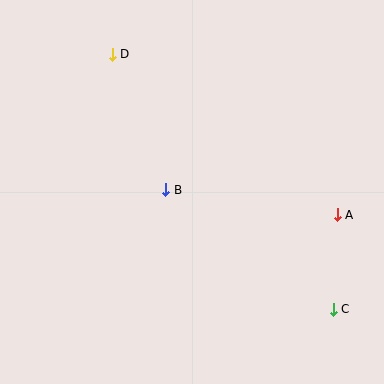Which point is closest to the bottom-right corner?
Point C is closest to the bottom-right corner.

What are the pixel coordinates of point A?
Point A is at (337, 215).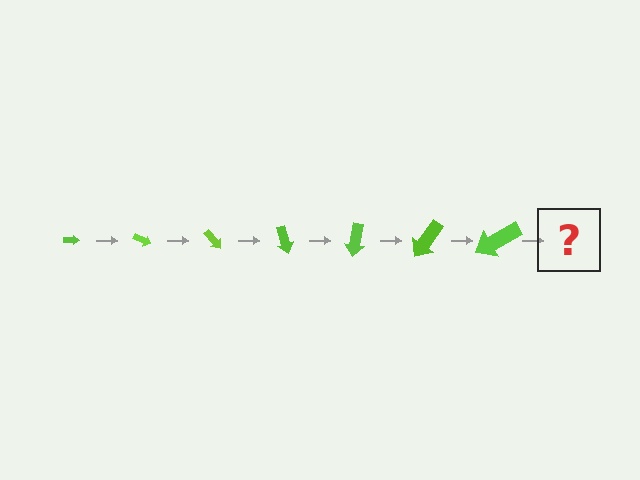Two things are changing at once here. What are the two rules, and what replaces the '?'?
The two rules are that the arrow grows larger each step and it rotates 25 degrees each step. The '?' should be an arrow, larger than the previous one and rotated 175 degrees from the start.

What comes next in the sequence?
The next element should be an arrow, larger than the previous one and rotated 175 degrees from the start.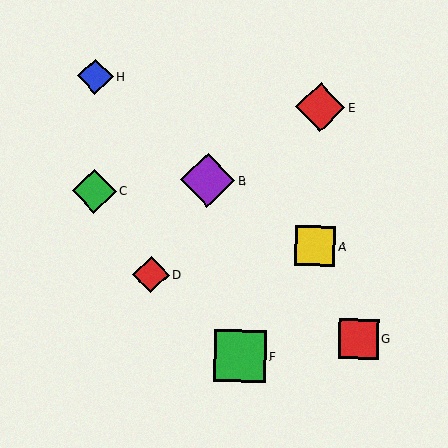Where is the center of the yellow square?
The center of the yellow square is at (315, 246).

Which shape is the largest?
The purple diamond (labeled B) is the largest.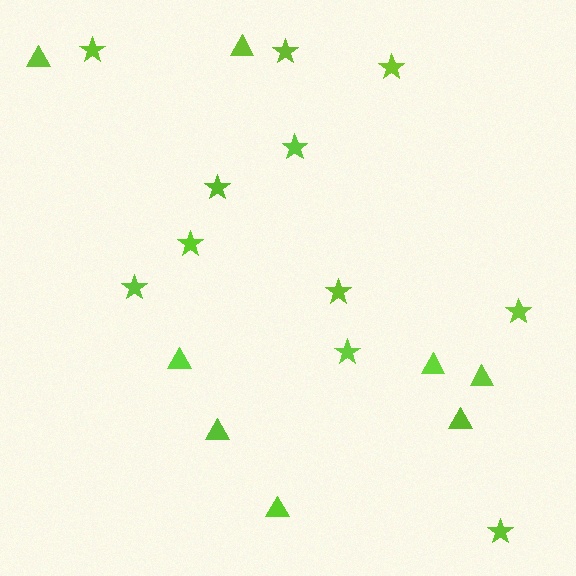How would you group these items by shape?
There are 2 groups: one group of stars (11) and one group of triangles (8).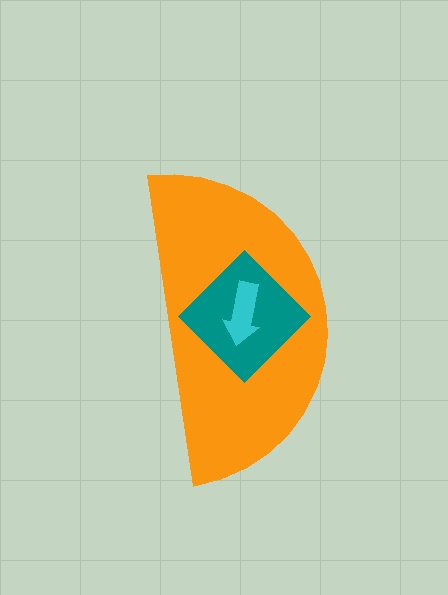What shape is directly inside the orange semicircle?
The teal diamond.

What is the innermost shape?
The cyan arrow.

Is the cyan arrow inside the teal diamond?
Yes.